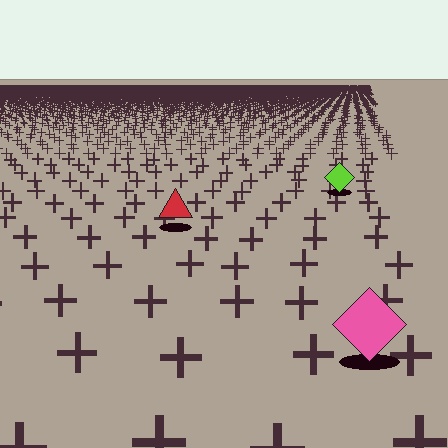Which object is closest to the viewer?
The pink diamond is closest. The texture marks near it are larger and more spread out.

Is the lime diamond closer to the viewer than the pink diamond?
No. The pink diamond is closer — you can tell from the texture gradient: the ground texture is coarser near it.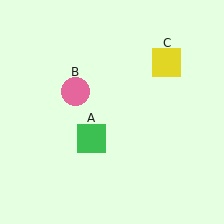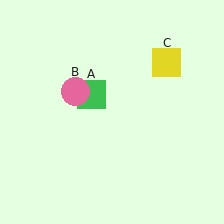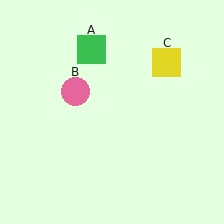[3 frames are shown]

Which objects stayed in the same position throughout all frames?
Pink circle (object B) and yellow square (object C) remained stationary.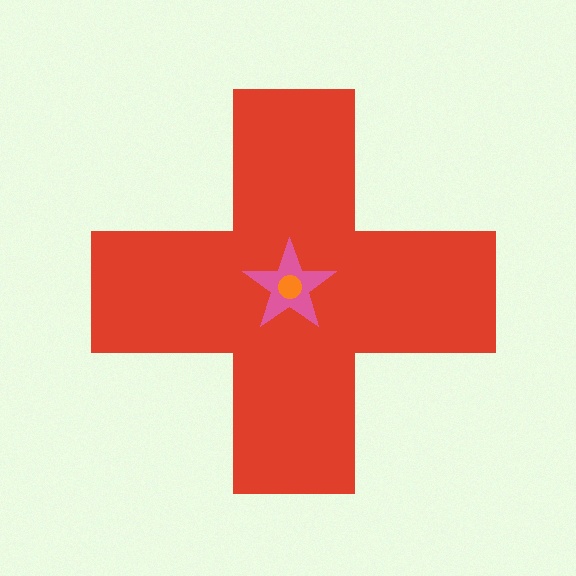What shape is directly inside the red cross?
The pink star.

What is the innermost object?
The orange circle.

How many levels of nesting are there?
3.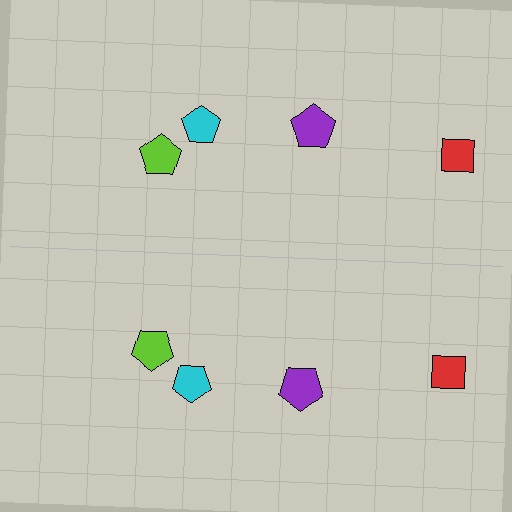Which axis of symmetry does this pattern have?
The pattern has a horizontal axis of symmetry running through the center of the image.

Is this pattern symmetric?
Yes, this pattern has bilateral (reflection) symmetry.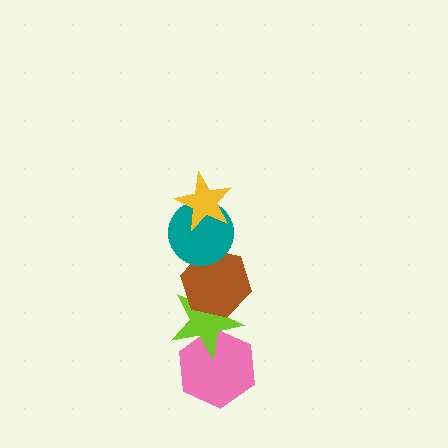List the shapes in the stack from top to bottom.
From top to bottom: the yellow star, the teal circle, the brown hexagon, the lime star, the pink hexagon.